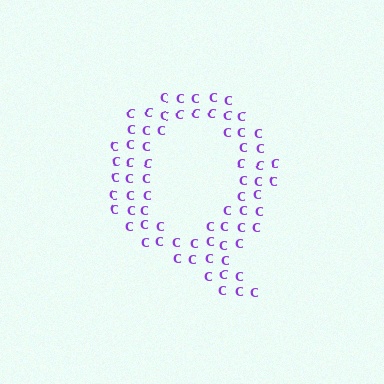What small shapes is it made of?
It is made of small letter C's.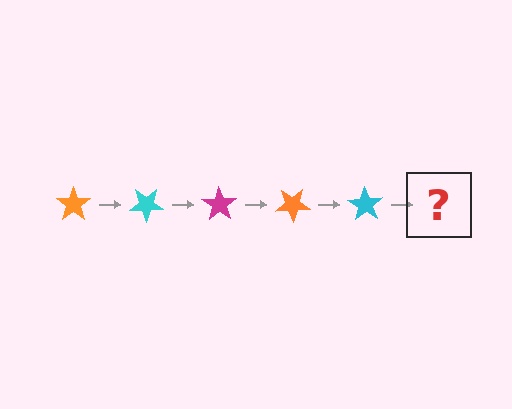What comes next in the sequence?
The next element should be a magenta star, rotated 175 degrees from the start.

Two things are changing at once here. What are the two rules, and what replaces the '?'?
The two rules are that it rotates 35 degrees each step and the color cycles through orange, cyan, and magenta. The '?' should be a magenta star, rotated 175 degrees from the start.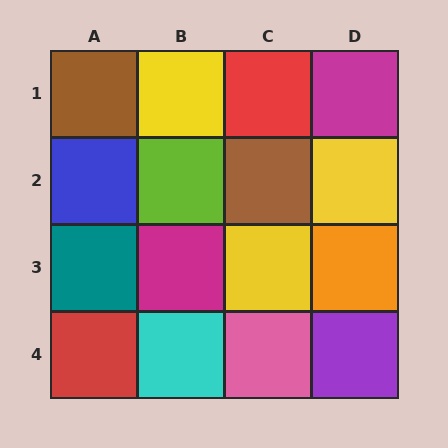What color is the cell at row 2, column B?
Lime.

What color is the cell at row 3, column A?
Teal.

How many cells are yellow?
3 cells are yellow.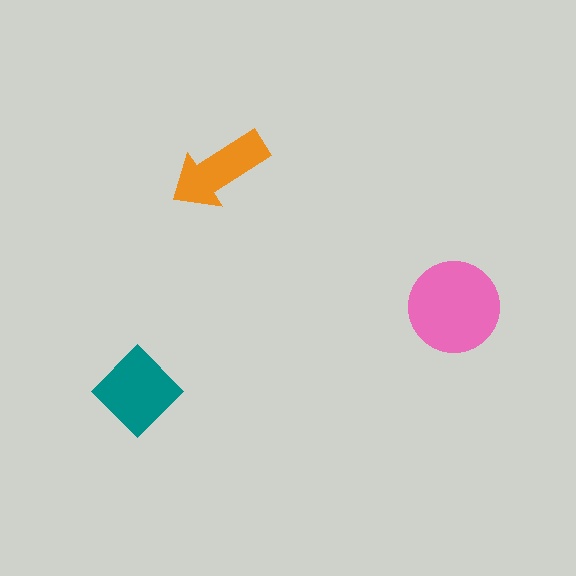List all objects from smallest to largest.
The orange arrow, the teal diamond, the pink circle.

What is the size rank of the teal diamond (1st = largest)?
2nd.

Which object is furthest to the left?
The teal diamond is leftmost.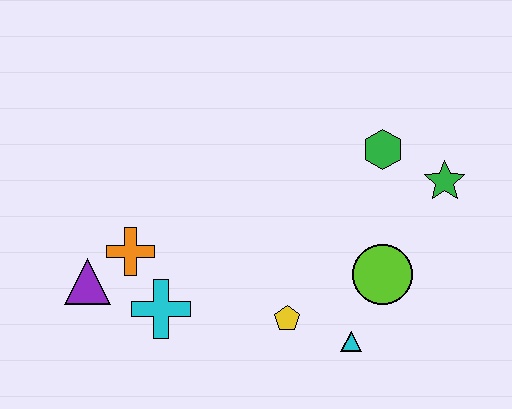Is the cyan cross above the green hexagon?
No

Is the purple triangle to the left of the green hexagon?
Yes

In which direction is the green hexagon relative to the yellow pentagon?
The green hexagon is above the yellow pentagon.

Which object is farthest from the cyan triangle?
The purple triangle is farthest from the cyan triangle.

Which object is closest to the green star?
The green hexagon is closest to the green star.